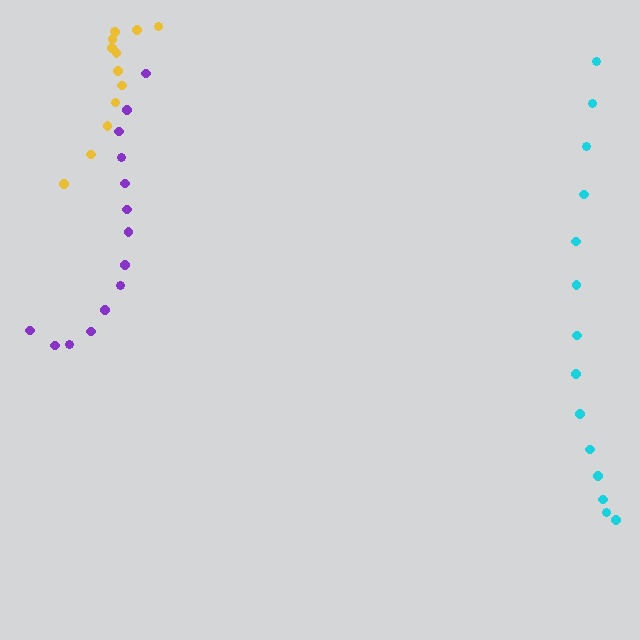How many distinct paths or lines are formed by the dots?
There are 3 distinct paths.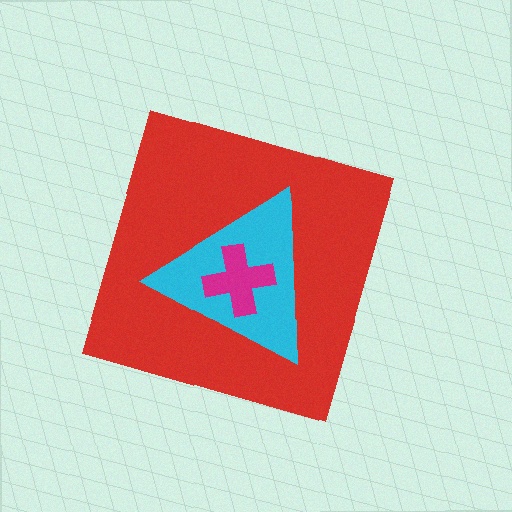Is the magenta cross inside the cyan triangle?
Yes.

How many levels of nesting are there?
3.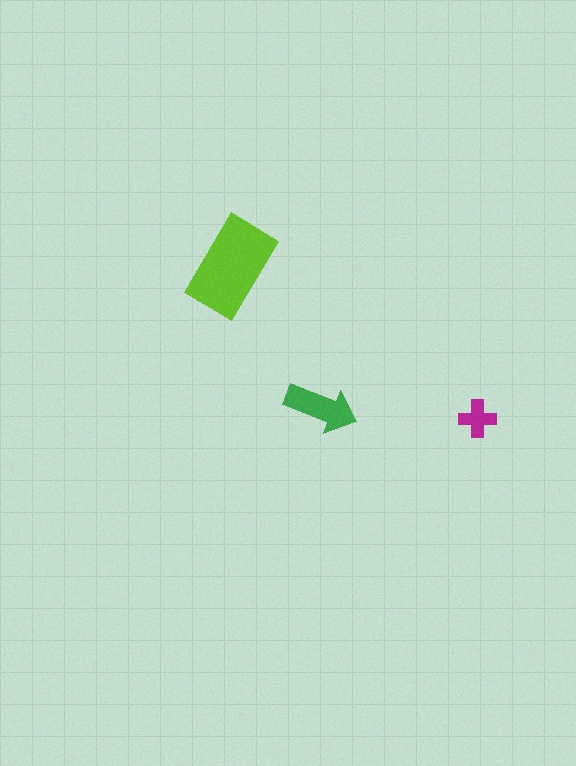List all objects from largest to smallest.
The lime rectangle, the green arrow, the magenta cross.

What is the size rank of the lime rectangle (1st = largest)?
1st.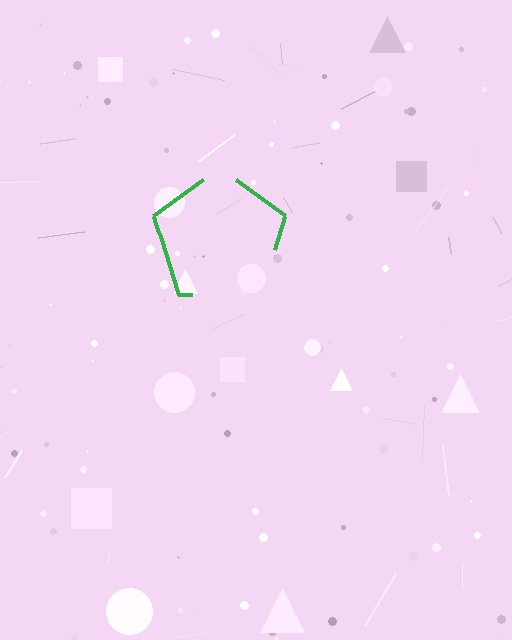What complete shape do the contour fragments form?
The contour fragments form a pentagon.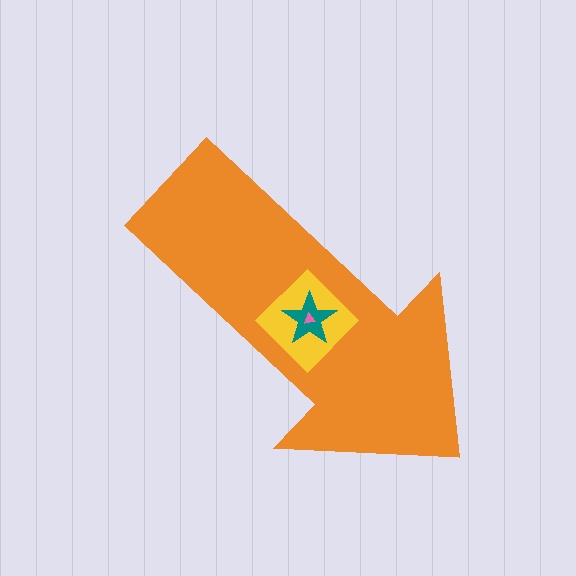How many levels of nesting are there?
4.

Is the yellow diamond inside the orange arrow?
Yes.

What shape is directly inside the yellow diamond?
The teal star.